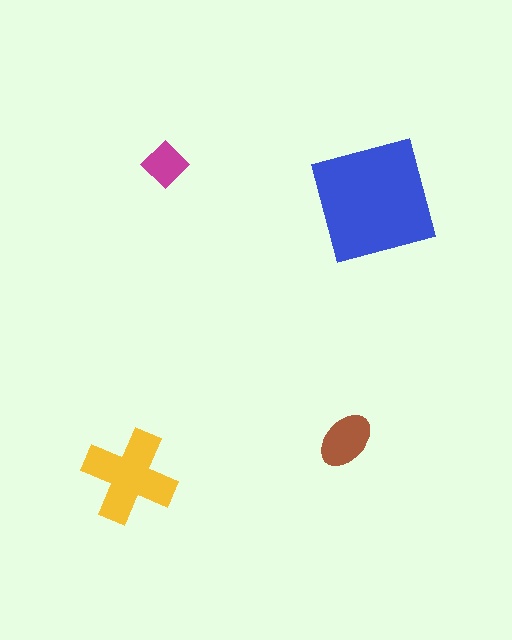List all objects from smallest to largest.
The magenta diamond, the brown ellipse, the yellow cross, the blue square.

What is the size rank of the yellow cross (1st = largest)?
2nd.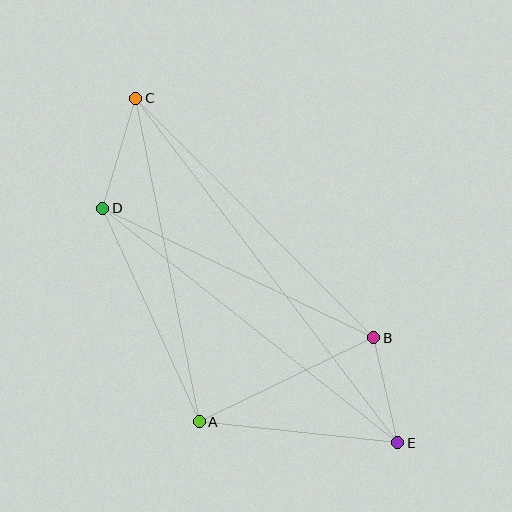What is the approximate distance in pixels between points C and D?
The distance between C and D is approximately 115 pixels.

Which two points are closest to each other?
Points B and E are closest to each other.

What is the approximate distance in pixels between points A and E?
The distance between A and E is approximately 200 pixels.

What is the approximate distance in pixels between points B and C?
The distance between B and C is approximately 338 pixels.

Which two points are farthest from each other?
Points C and E are farthest from each other.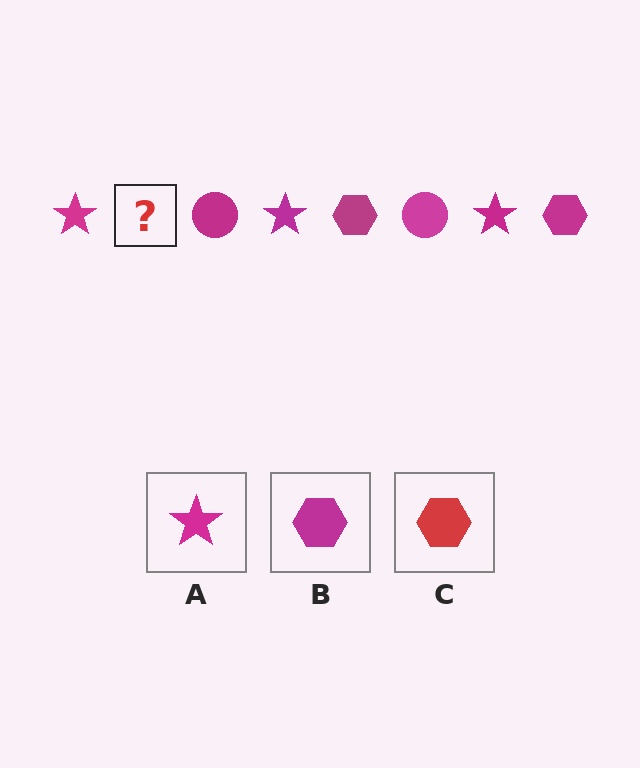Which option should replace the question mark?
Option B.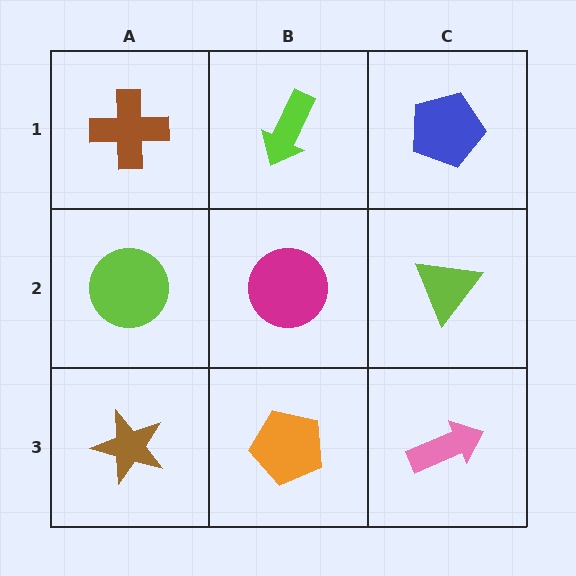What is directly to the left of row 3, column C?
An orange pentagon.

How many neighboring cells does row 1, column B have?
3.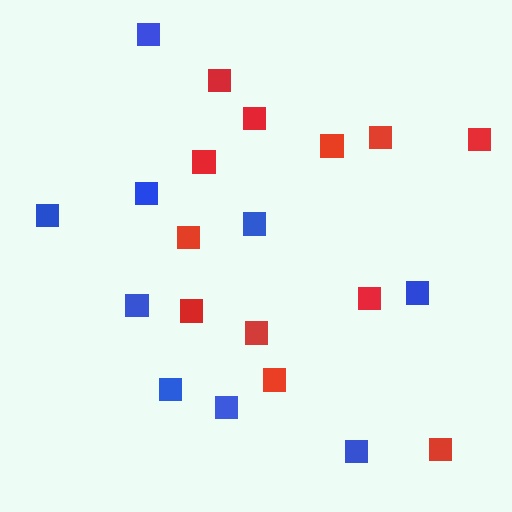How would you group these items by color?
There are 2 groups: one group of blue squares (9) and one group of red squares (12).